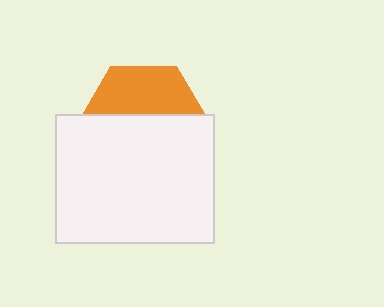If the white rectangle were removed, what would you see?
You would see the complete orange hexagon.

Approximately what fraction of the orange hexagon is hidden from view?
Roughly 61% of the orange hexagon is hidden behind the white rectangle.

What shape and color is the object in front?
The object in front is a white rectangle.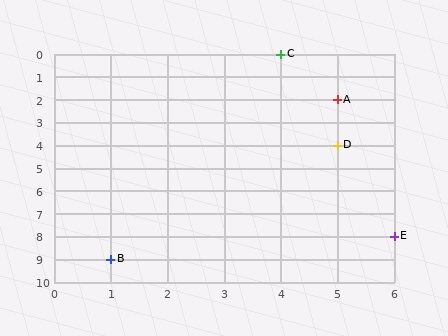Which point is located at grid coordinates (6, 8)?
Point E is at (6, 8).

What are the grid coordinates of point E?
Point E is at grid coordinates (6, 8).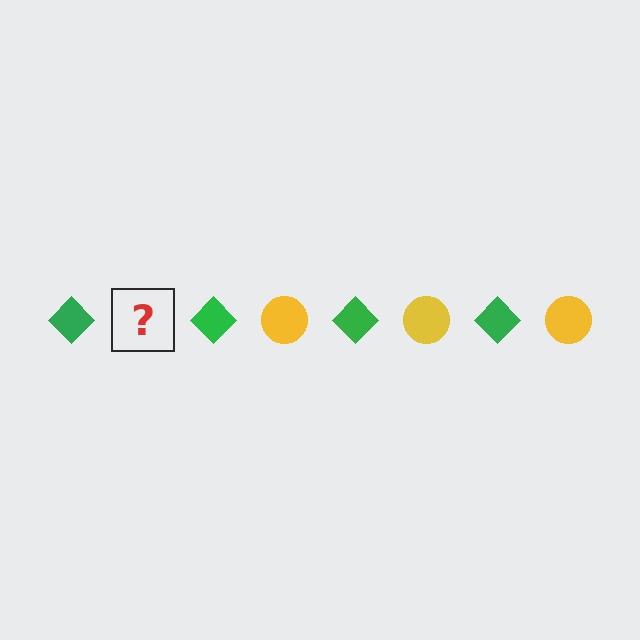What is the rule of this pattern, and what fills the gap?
The rule is that the pattern alternates between green diamond and yellow circle. The gap should be filled with a yellow circle.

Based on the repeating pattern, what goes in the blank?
The blank should be a yellow circle.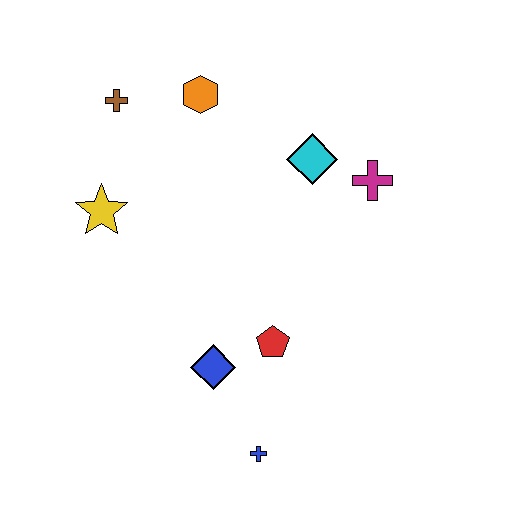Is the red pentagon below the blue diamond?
No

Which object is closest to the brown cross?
The orange hexagon is closest to the brown cross.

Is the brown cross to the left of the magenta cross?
Yes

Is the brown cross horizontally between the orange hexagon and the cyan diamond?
No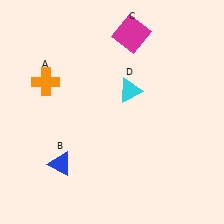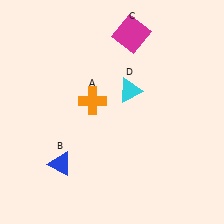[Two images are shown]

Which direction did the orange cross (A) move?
The orange cross (A) moved right.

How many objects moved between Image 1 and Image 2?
1 object moved between the two images.